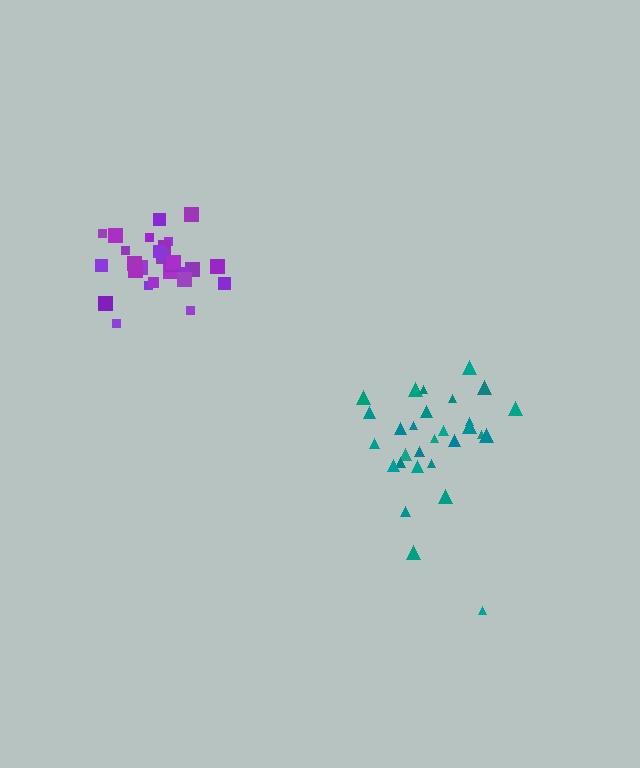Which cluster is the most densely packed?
Purple.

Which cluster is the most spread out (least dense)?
Teal.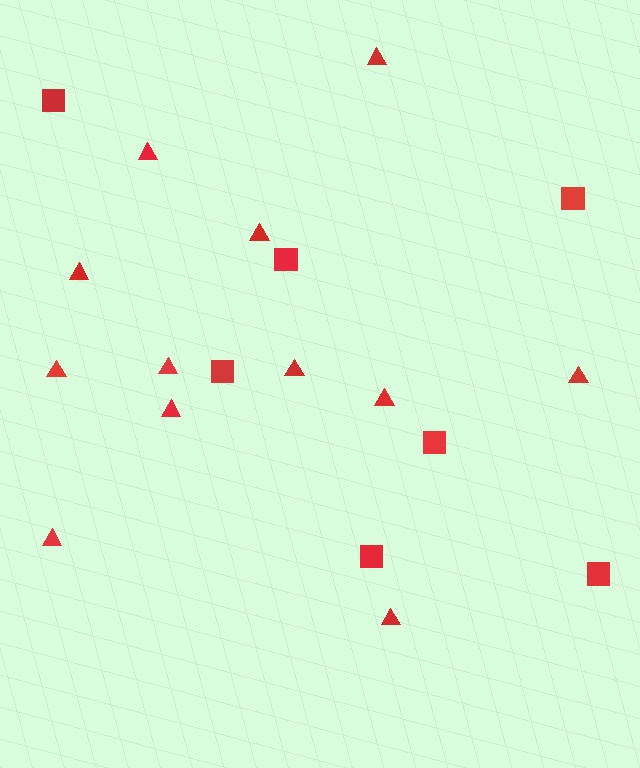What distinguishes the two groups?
There are 2 groups: one group of triangles (12) and one group of squares (7).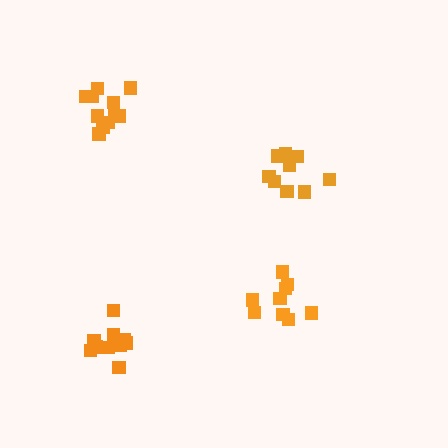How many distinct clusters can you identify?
There are 4 distinct clusters.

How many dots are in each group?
Group 1: 9 dots, Group 2: 10 dots, Group 3: 10 dots, Group 4: 11 dots (40 total).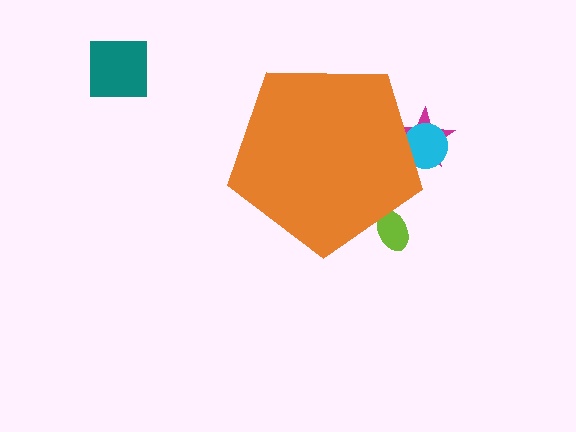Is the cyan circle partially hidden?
Yes, the cyan circle is partially hidden behind the orange pentagon.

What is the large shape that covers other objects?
An orange pentagon.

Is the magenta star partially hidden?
Yes, the magenta star is partially hidden behind the orange pentagon.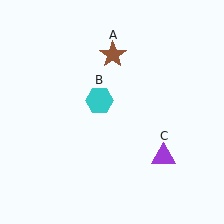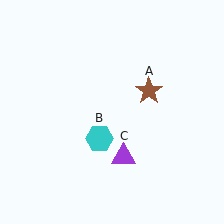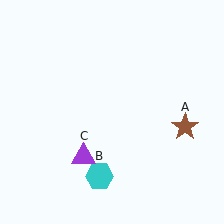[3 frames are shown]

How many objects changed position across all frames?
3 objects changed position: brown star (object A), cyan hexagon (object B), purple triangle (object C).